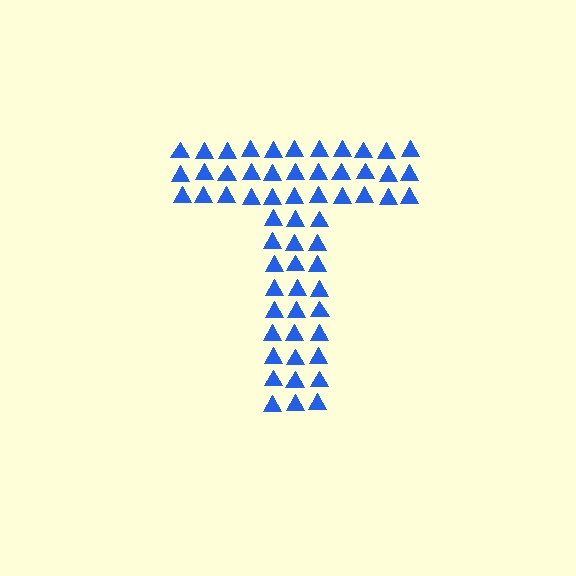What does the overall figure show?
The overall figure shows the letter T.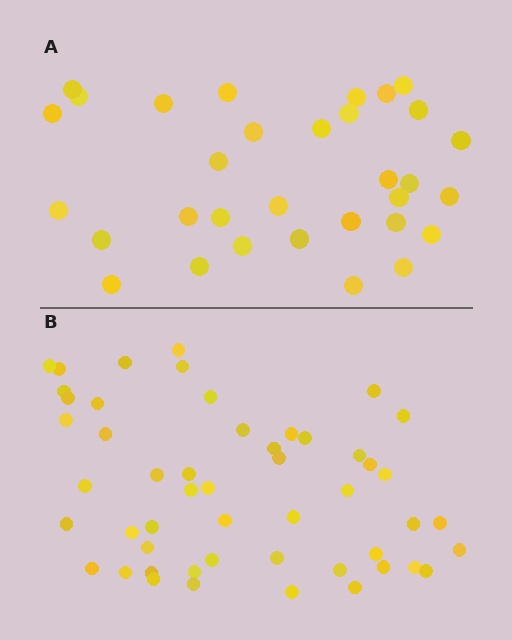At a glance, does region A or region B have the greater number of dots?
Region B (the bottom region) has more dots.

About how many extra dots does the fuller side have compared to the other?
Region B has approximately 20 more dots than region A.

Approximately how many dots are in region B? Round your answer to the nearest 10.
About 50 dots. (The exact count is 51, which rounds to 50.)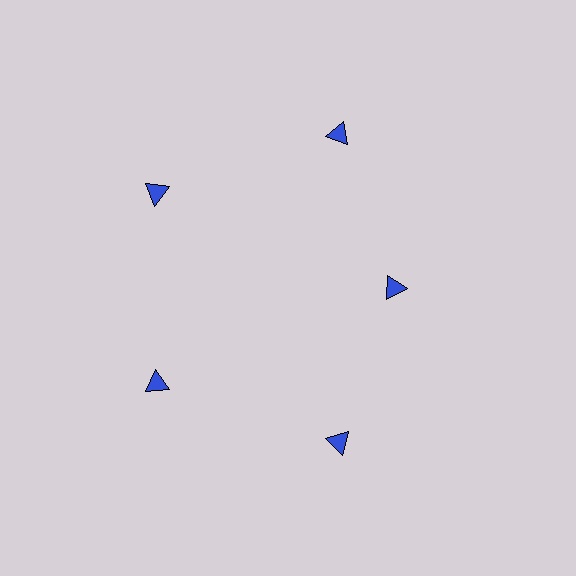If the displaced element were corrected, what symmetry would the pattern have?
It would have 5-fold rotational symmetry — the pattern would map onto itself every 72 degrees.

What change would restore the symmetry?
The symmetry would be restored by moving it outward, back onto the ring so that all 5 triangles sit at equal angles and equal distance from the center.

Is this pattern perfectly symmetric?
No. The 5 blue triangles are arranged in a ring, but one element near the 3 o'clock position is pulled inward toward the center, breaking the 5-fold rotational symmetry.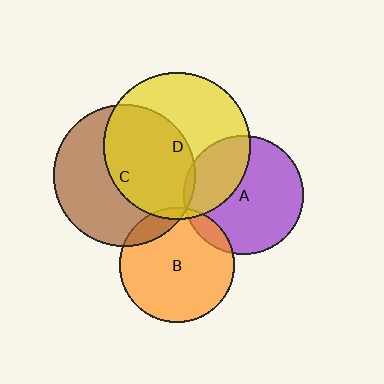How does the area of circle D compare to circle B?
Approximately 1.6 times.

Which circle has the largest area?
Circle D (yellow).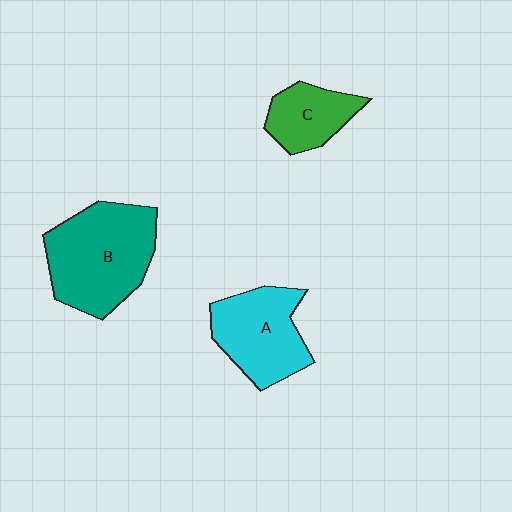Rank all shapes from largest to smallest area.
From largest to smallest: B (teal), A (cyan), C (green).